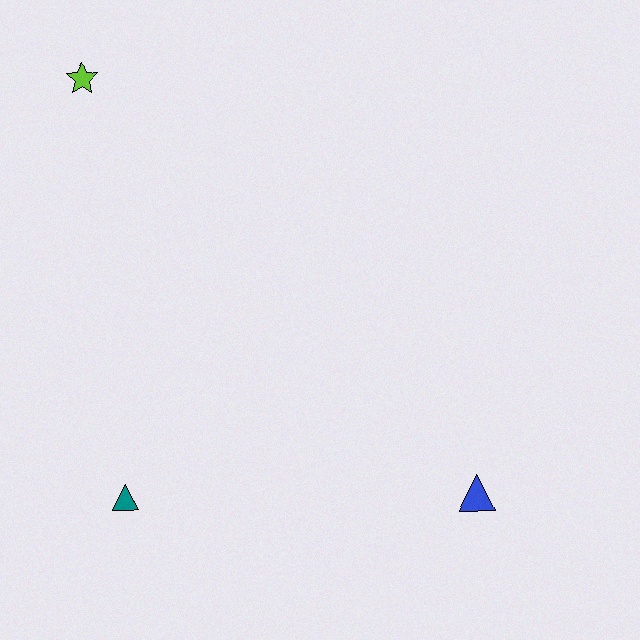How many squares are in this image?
There are no squares.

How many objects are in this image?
There are 3 objects.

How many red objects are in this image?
There are no red objects.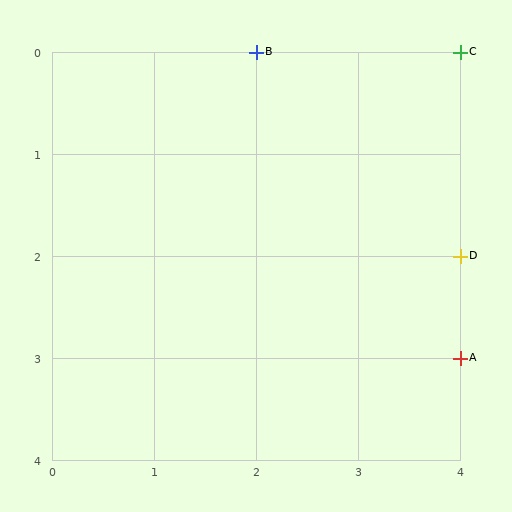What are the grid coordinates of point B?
Point B is at grid coordinates (2, 0).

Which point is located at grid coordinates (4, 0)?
Point C is at (4, 0).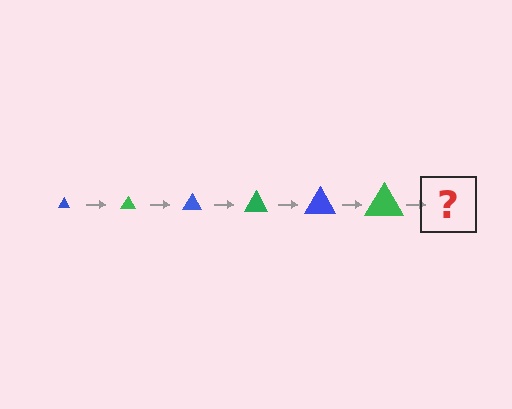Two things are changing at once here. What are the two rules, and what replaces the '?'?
The two rules are that the triangle grows larger each step and the color cycles through blue and green. The '?' should be a blue triangle, larger than the previous one.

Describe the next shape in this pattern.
It should be a blue triangle, larger than the previous one.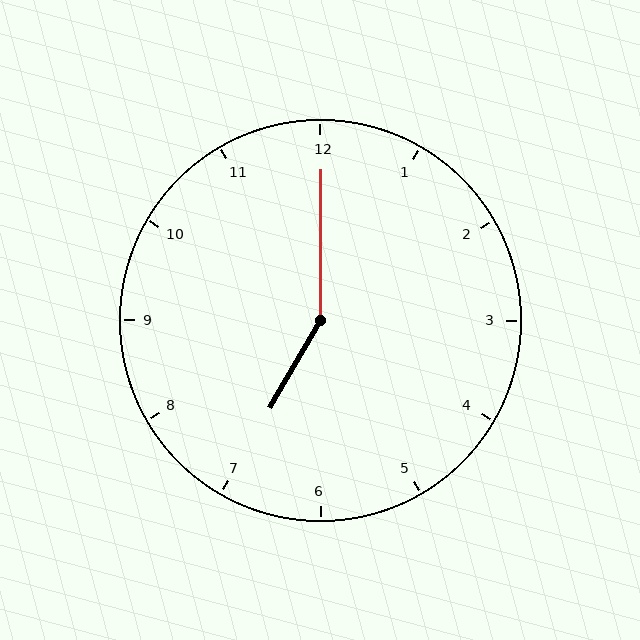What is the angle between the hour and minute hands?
Approximately 150 degrees.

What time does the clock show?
7:00.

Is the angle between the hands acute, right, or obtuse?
It is obtuse.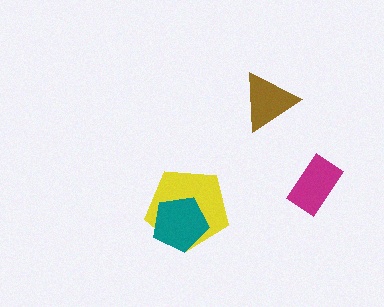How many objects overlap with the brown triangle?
0 objects overlap with the brown triangle.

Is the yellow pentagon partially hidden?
Yes, it is partially covered by another shape.